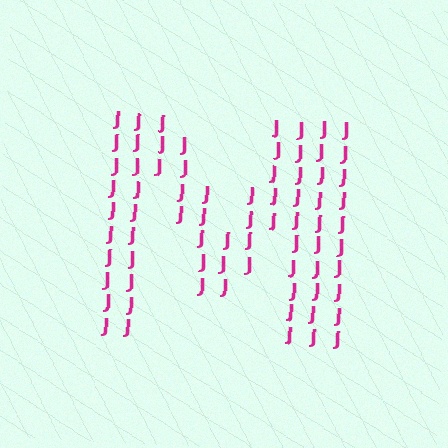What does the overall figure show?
The overall figure shows the letter M.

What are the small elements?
The small elements are letter J's.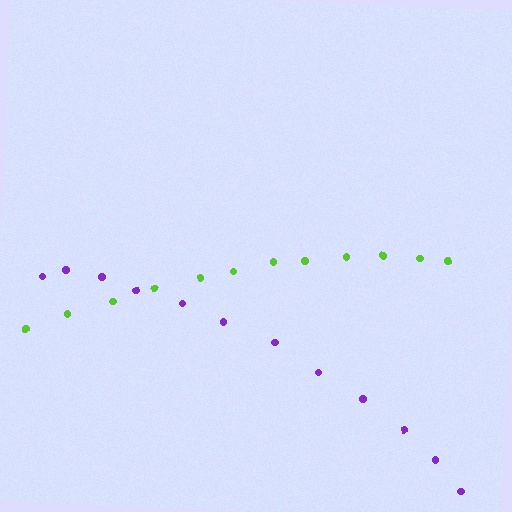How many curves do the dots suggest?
There are 2 distinct paths.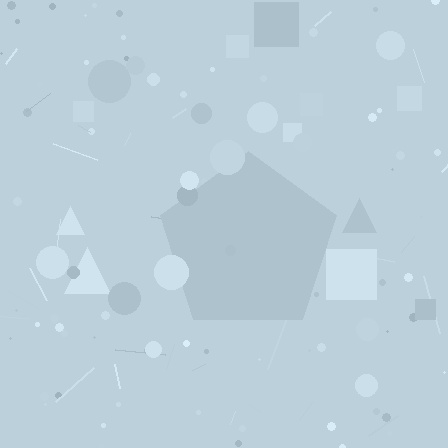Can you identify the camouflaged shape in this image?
The camouflaged shape is a pentagon.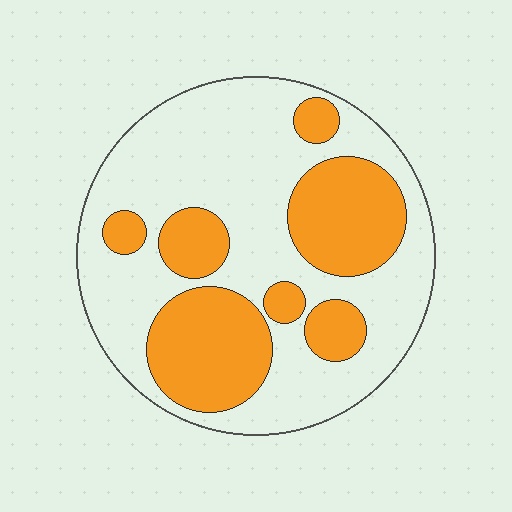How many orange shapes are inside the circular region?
7.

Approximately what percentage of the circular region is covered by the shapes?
Approximately 35%.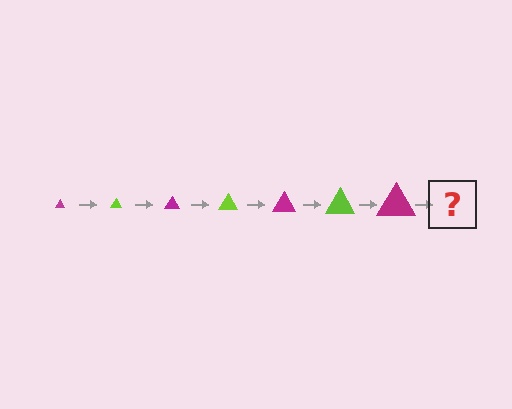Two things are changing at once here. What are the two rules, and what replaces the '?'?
The two rules are that the triangle grows larger each step and the color cycles through magenta and lime. The '?' should be a lime triangle, larger than the previous one.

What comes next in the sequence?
The next element should be a lime triangle, larger than the previous one.